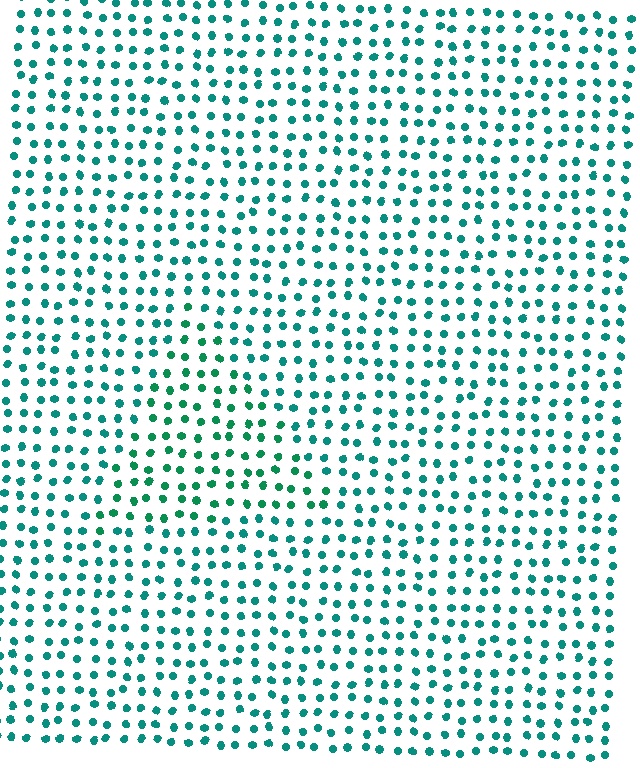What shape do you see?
I see a triangle.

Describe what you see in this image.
The image is filled with small teal elements in a uniform arrangement. A triangle-shaped region is visible where the elements are tinted to a slightly different hue, forming a subtle color boundary.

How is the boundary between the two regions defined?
The boundary is defined purely by a slight shift in hue (about 22 degrees). Spacing, size, and orientation are identical on both sides.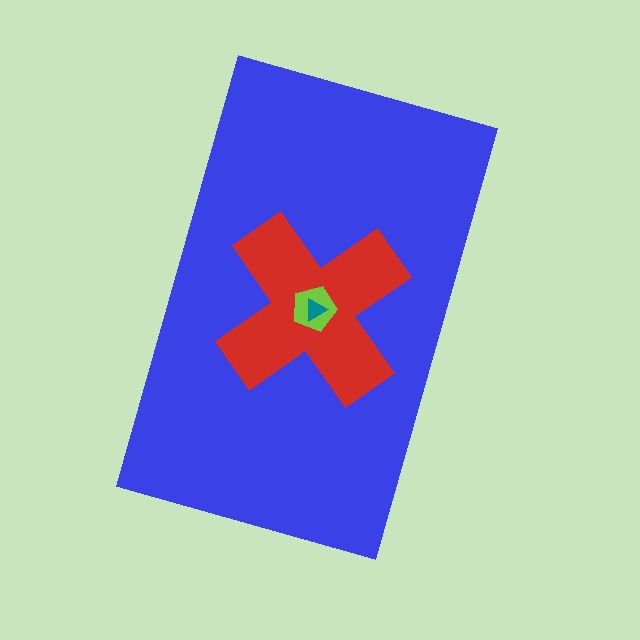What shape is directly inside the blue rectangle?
The red cross.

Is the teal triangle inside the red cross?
Yes.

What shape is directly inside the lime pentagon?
The teal triangle.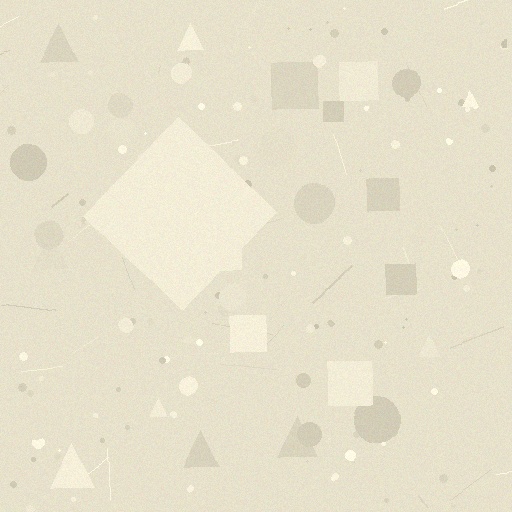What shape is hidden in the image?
A diamond is hidden in the image.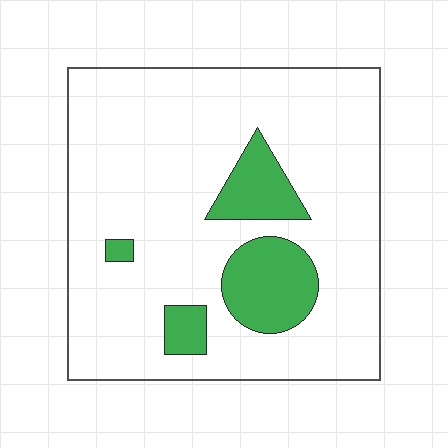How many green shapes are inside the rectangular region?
4.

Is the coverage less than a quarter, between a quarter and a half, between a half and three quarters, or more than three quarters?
Less than a quarter.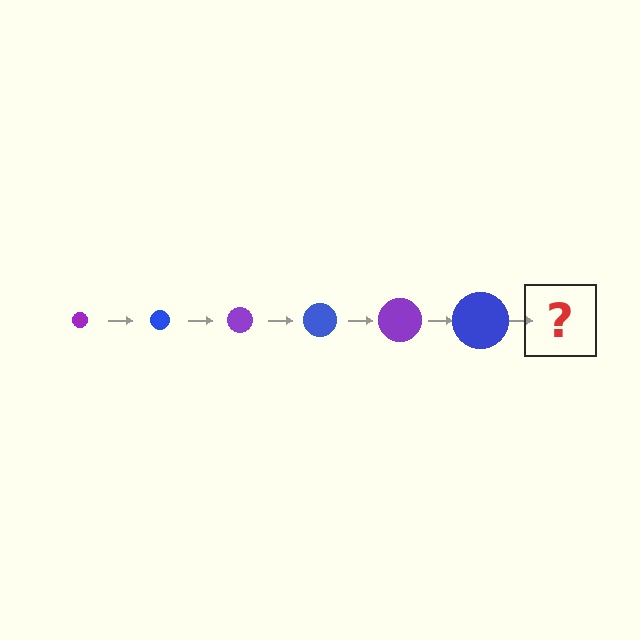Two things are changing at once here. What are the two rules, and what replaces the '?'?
The two rules are that the circle grows larger each step and the color cycles through purple and blue. The '?' should be a purple circle, larger than the previous one.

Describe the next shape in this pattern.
It should be a purple circle, larger than the previous one.